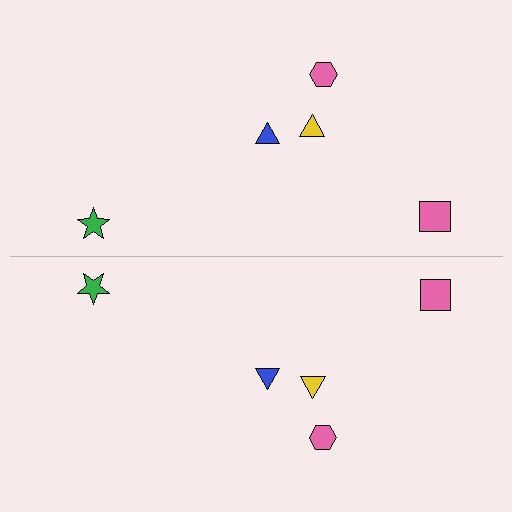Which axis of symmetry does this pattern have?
The pattern has a horizontal axis of symmetry running through the center of the image.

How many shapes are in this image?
There are 10 shapes in this image.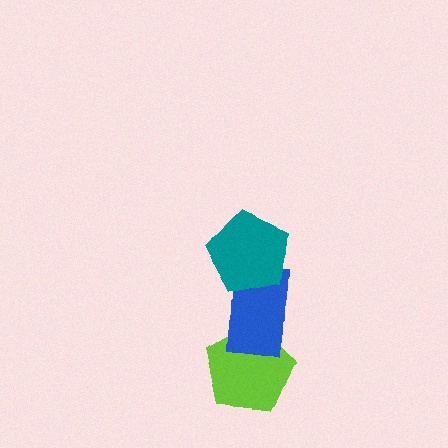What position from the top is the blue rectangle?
The blue rectangle is 2nd from the top.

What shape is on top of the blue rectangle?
The teal pentagon is on top of the blue rectangle.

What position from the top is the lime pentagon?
The lime pentagon is 3rd from the top.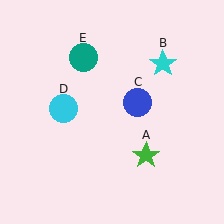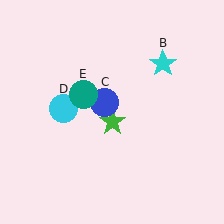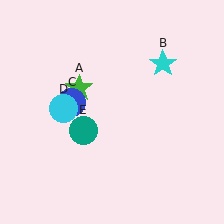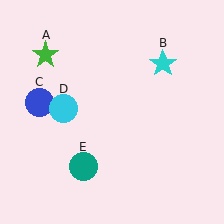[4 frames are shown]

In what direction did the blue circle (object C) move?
The blue circle (object C) moved left.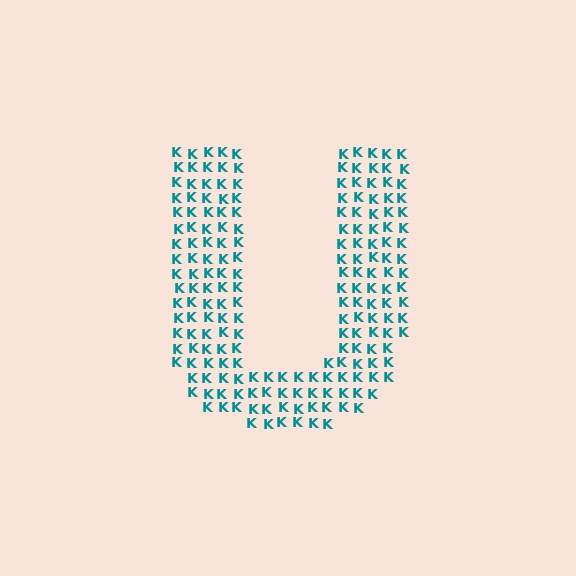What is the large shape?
The large shape is the letter U.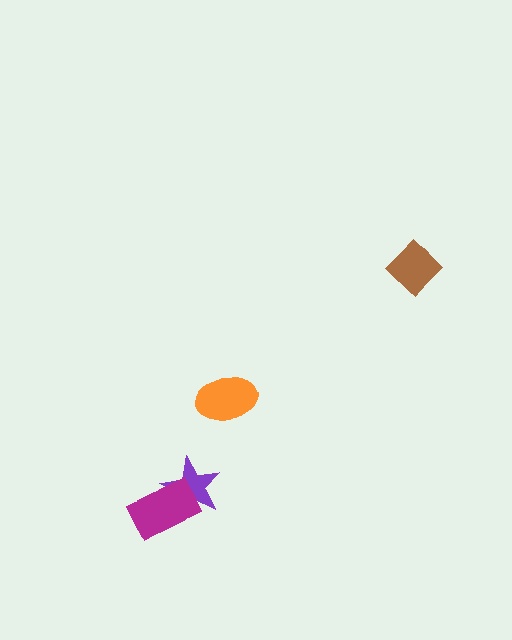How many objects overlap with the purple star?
1 object overlaps with the purple star.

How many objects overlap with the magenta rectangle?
1 object overlaps with the magenta rectangle.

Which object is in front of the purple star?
The magenta rectangle is in front of the purple star.